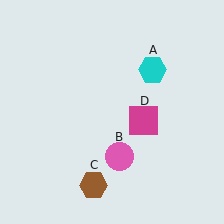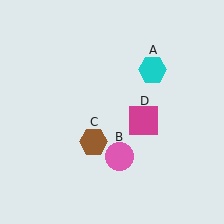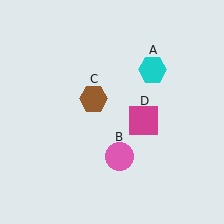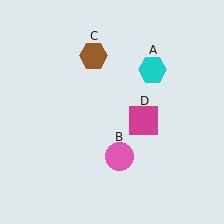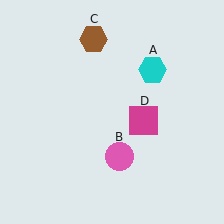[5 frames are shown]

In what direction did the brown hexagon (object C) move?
The brown hexagon (object C) moved up.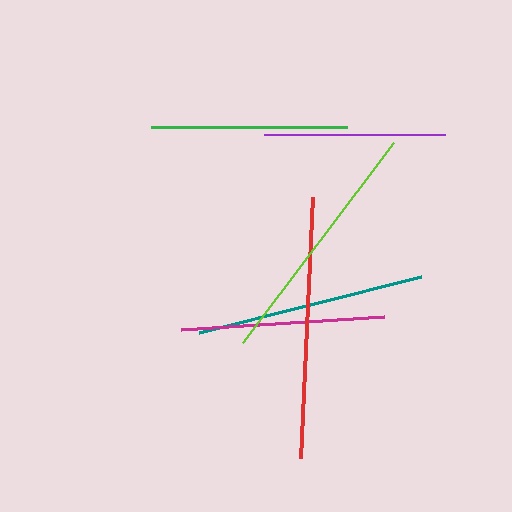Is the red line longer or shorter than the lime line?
The red line is longer than the lime line.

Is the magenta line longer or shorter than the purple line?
The magenta line is longer than the purple line.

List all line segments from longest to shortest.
From longest to shortest: red, lime, teal, magenta, green, purple.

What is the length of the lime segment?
The lime segment is approximately 250 pixels long.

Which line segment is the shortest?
The purple line is the shortest at approximately 181 pixels.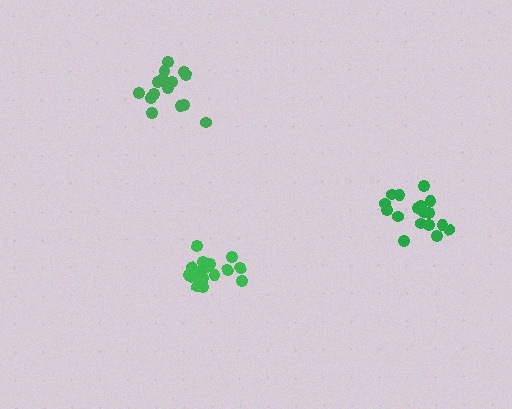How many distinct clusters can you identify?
There are 3 distinct clusters.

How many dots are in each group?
Group 1: 17 dots, Group 2: 15 dots, Group 3: 19 dots (51 total).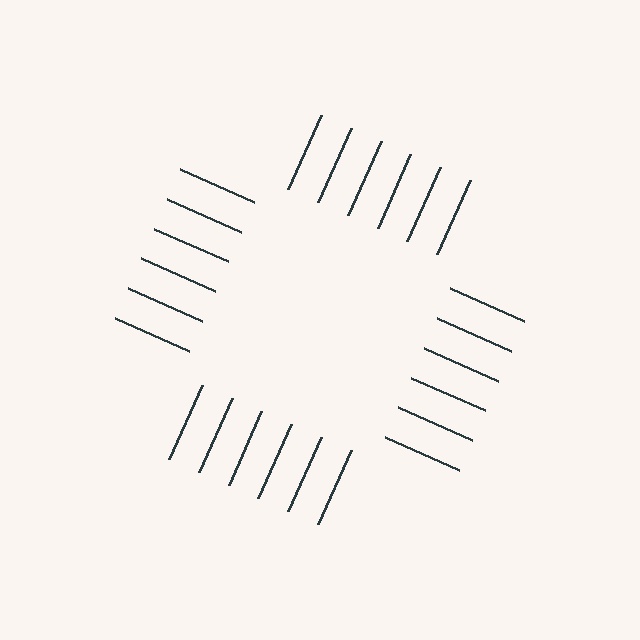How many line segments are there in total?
24 — 6 along each of the 4 edges.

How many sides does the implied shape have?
4 sides — the line-ends trace a square.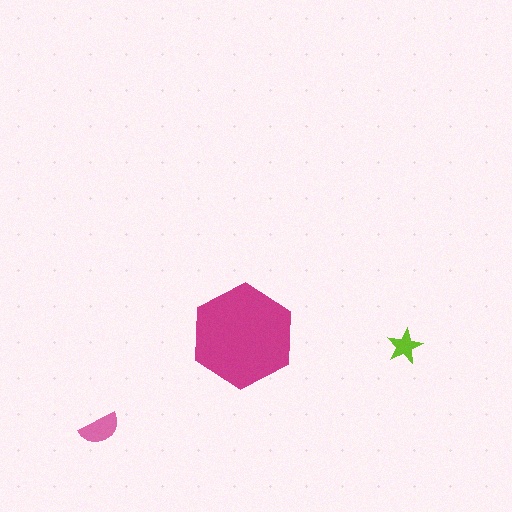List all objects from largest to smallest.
The magenta hexagon, the pink semicircle, the lime star.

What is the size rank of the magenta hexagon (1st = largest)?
1st.